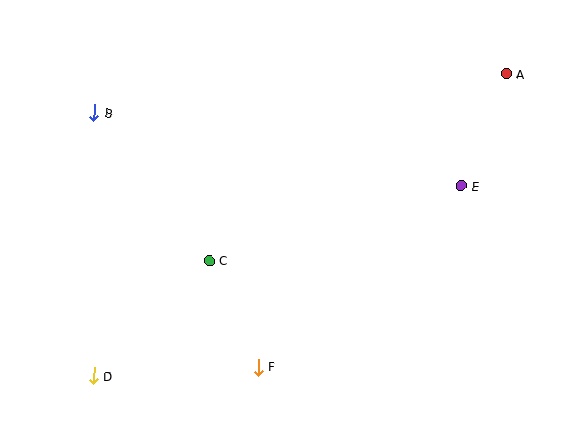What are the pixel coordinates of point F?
Point F is at (258, 367).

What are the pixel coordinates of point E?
Point E is at (461, 186).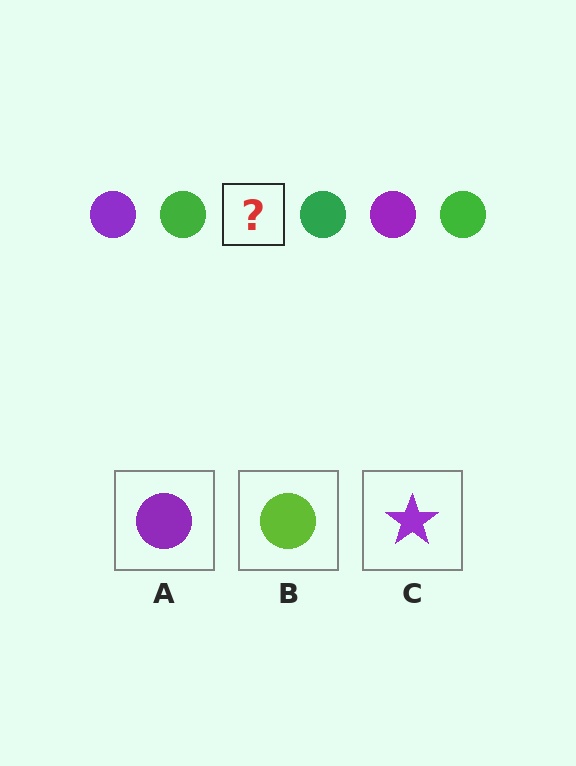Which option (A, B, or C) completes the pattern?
A.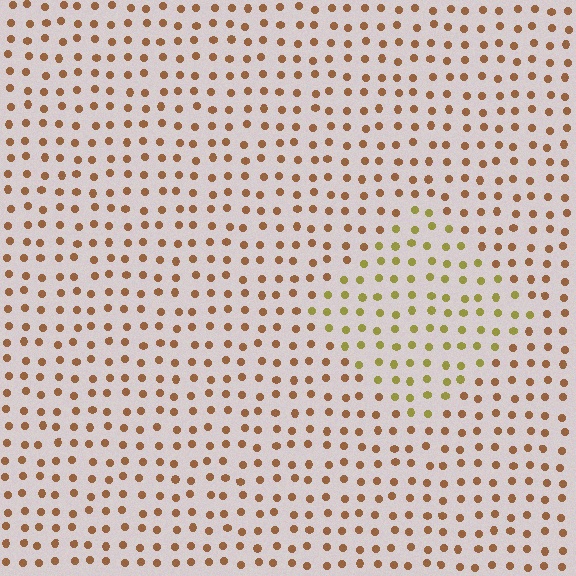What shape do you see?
I see a diamond.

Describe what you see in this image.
The image is filled with small brown elements in a uniform arrangement. A diamond-shaped region is visible where the elements are tinted to a slightly different hue, forming a subtle color boundary.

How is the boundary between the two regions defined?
The boundary is defined purely by a slight shift in hue (about 37 degrees). Spacing, size, and orientation are identical on both sides.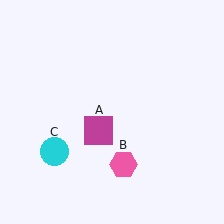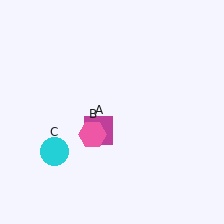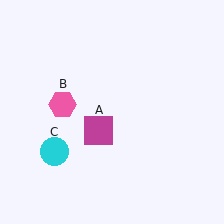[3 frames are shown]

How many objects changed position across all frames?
1 object changed position: pink hexagon (object B).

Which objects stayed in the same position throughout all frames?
Magenta square (object A) and cyan circle (object C) remained stationary.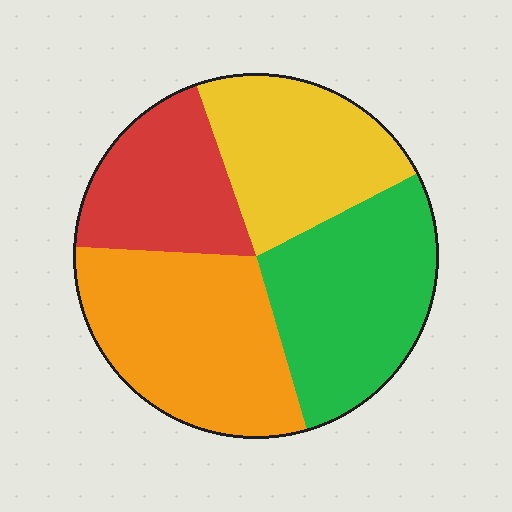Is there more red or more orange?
Orange.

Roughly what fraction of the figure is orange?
Orange takes up between a quarter and a half of the figure.